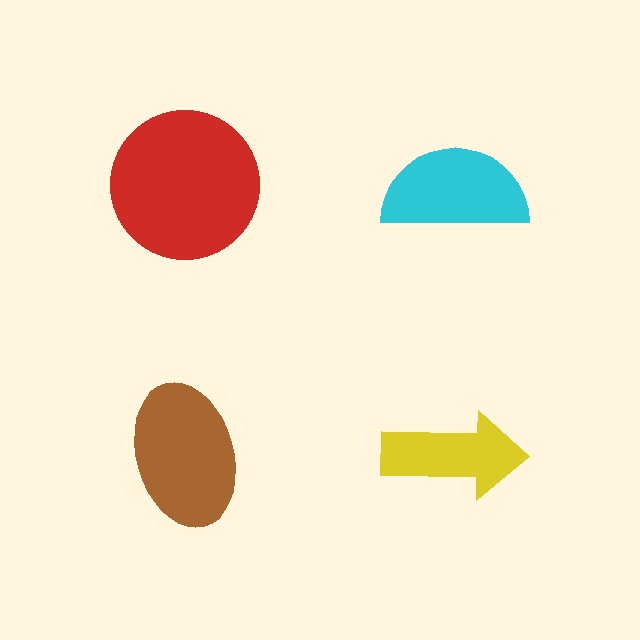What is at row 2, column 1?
A brown ellipse.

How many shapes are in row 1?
2 shapes.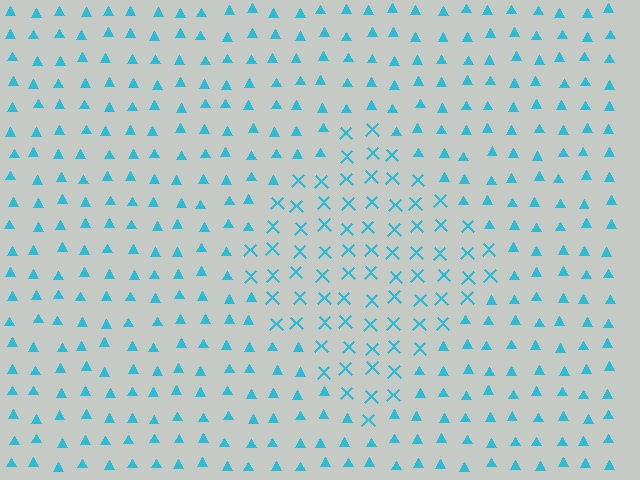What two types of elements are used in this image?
The image uses X marks inside the diamond region and triangles outside it.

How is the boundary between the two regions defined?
The boundary is defined by a change in element shape: X marks inside vs. triangles outside. All elements share the same color and spacing.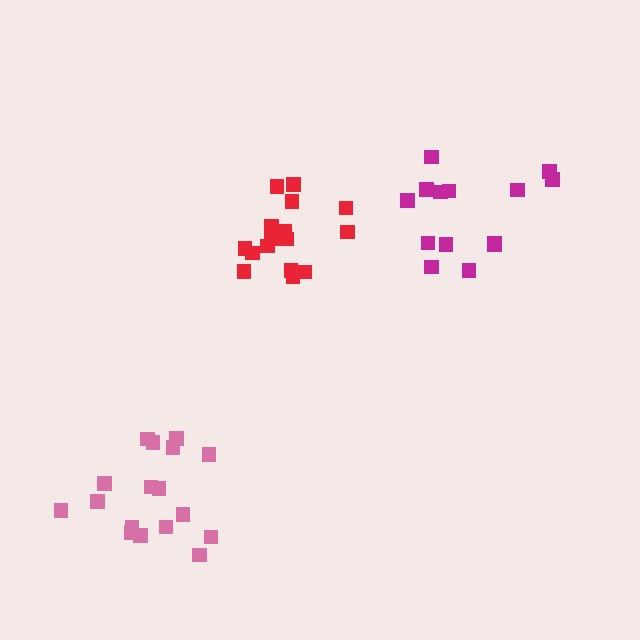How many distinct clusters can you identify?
There are 3 distinct clusters.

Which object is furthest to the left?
The pink cluster is leftmost.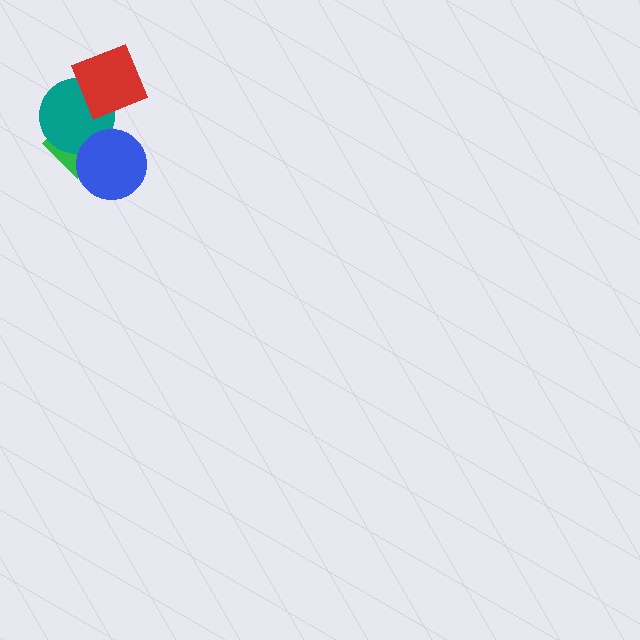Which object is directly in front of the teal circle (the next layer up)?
The blue circle is directly in front of the teal circle.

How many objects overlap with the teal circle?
3 objects overlap with the teal circle.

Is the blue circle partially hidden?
No, no other shape covers it.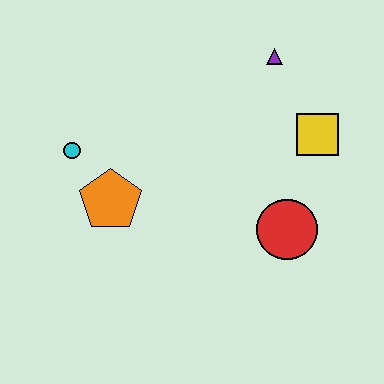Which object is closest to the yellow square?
The purple triangle is closest to the yellow square.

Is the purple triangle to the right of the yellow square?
No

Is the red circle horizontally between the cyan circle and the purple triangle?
No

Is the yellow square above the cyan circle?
Yes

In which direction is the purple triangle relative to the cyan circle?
The purple triangle is to the right of the cyan circle.